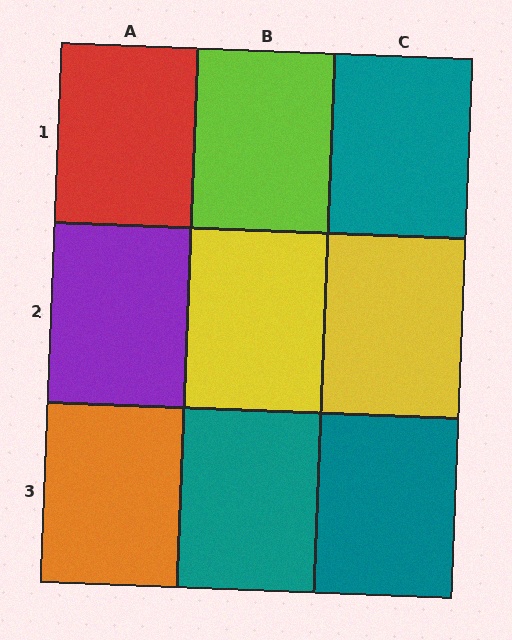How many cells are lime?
1 cell is lime.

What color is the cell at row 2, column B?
Yellow.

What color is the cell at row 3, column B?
Teal.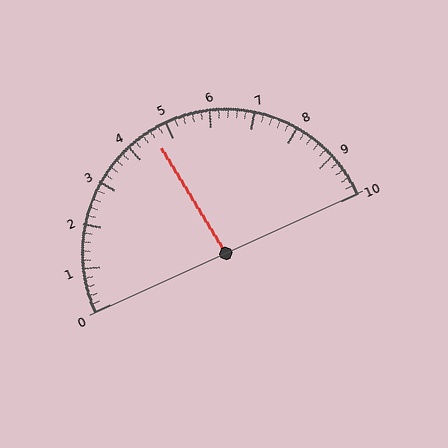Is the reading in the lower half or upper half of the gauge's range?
The reading is in the lower half of the range (0 to 10).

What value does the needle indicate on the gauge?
The needle indicates approximately 4.6.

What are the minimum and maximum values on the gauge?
The gauge ranges from 0 to 10.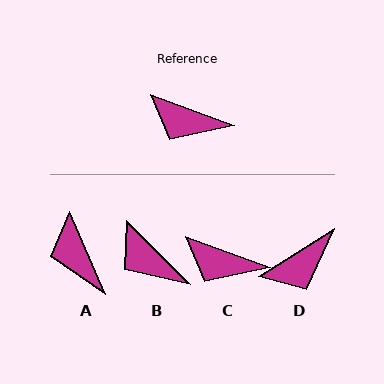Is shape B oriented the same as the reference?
No, it is off by about 25 degrees.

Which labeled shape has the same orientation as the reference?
C.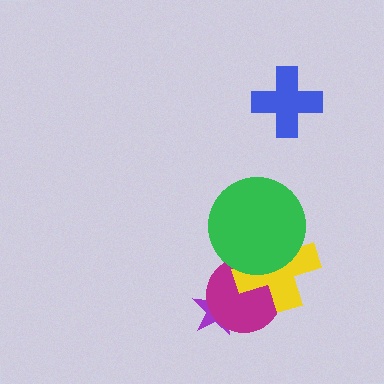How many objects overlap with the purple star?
1 object overlaps with the purple star.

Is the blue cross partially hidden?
No, no other shape covers it.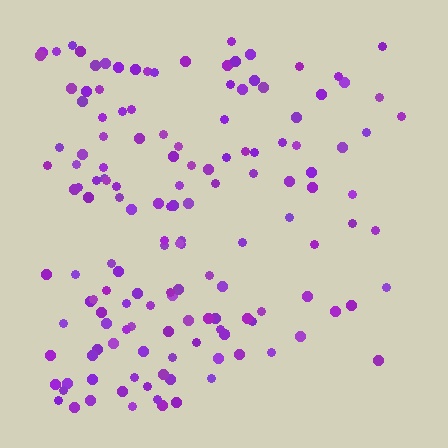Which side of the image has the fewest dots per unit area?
The right.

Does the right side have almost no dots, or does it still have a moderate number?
Still a moderate number, just noticeably fewer than the left.